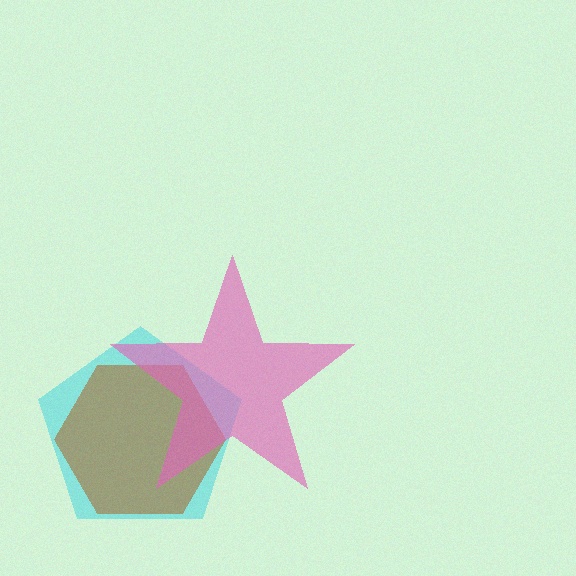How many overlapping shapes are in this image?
There are 3 overlapping shapes in the image.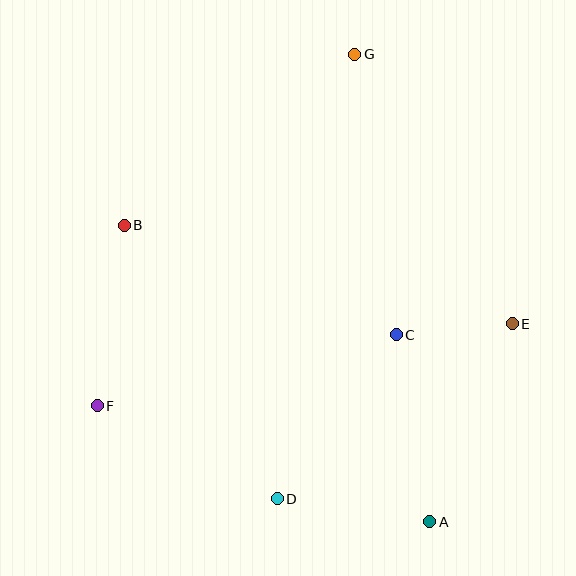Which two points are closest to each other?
Points C and E are closest to each other.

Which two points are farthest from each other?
Points A and G are farthest from each other.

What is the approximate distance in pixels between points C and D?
The distance between C and D is approximately 203 pixels.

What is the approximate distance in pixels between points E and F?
The distance between E and F is approximately 423 pixels.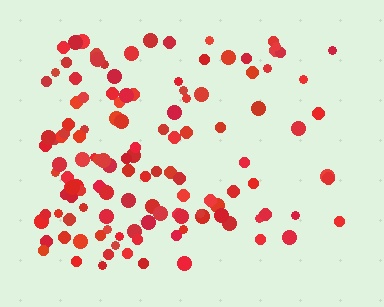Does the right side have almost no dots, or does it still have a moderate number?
Still a moderate number, just noticeably fewer than the left.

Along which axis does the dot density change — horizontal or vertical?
Horizontal.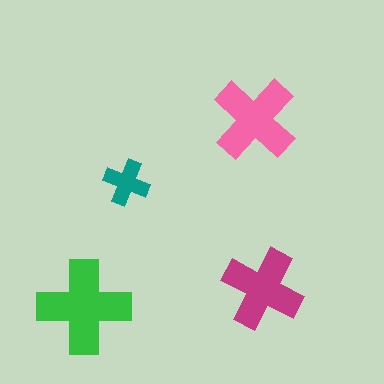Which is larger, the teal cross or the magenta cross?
The magenta one.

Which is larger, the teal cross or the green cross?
The green one.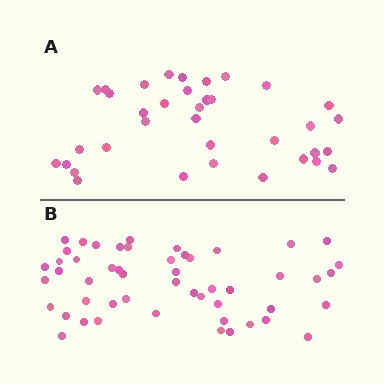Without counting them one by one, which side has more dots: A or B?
Region B (the bottom region) has more dots.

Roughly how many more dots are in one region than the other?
Region B has approximately 15 more dots than region A.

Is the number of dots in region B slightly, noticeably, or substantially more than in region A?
Region B has noticeably more, but not dramatically so. The ratio is roughly 1.4 to 1.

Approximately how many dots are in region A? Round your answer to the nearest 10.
About 40 dots. (The exact count is 36, which rounds to 40.)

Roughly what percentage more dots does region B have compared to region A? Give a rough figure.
About 40% more.